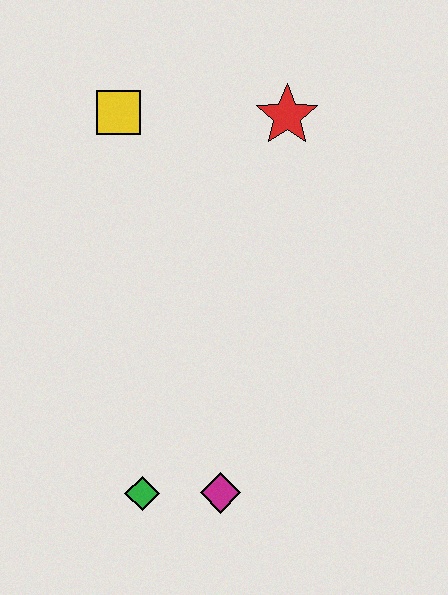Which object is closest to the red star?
The yellow square is closest to the red star.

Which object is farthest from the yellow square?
The magenta diamond is farthest from the yellow square.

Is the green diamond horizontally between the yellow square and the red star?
Yes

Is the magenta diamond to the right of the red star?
No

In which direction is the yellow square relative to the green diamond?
The yellow square is above the green diamond.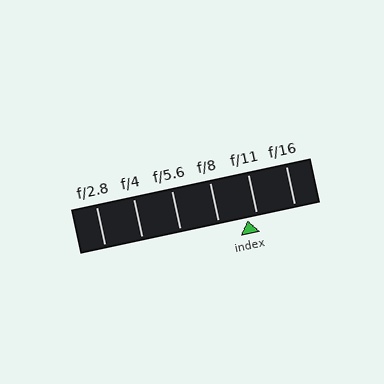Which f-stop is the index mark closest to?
The index mark is closest to f/11.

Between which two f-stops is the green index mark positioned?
The index mark is between f/8 and f/11.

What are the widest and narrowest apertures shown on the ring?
The widest aperture shown is f/2.8 and the narrowest is f/16.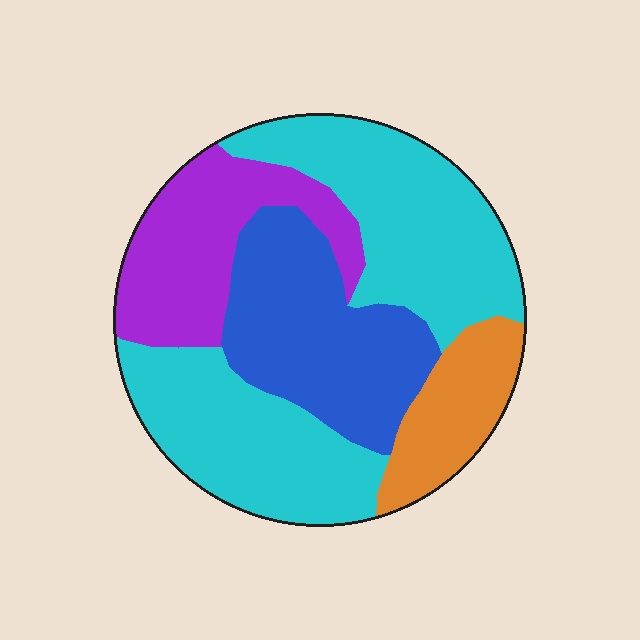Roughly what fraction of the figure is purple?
Purple covers 19% of the figure.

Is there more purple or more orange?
Purple.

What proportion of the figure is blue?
Blue takes up between a sixth and a third of the figure.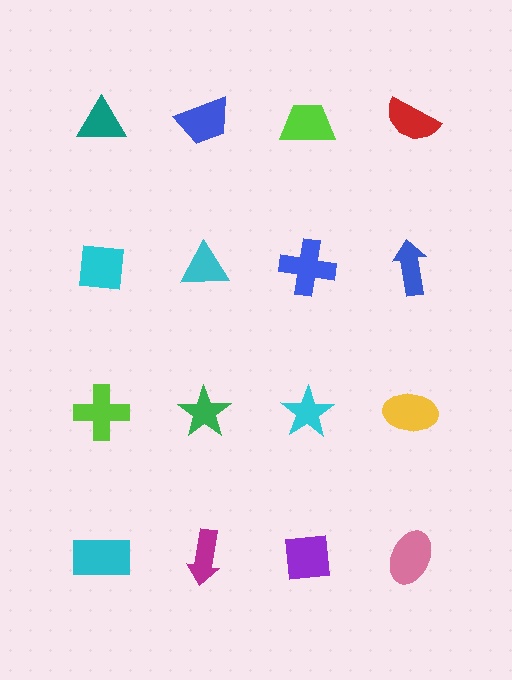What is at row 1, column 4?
A red semicircle.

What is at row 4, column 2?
A magenta arrow.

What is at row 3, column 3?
A cyan star.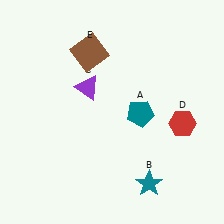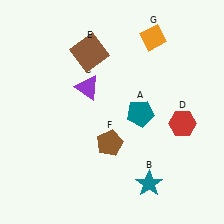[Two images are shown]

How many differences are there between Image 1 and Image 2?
There are 2 differences between the two images.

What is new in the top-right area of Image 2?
An orange diamond (G) was added in the top-right area of Image 2.